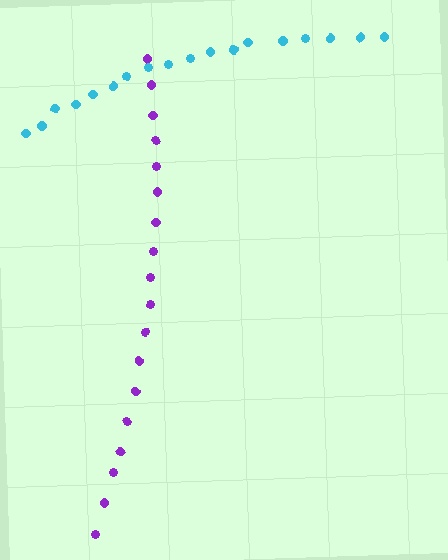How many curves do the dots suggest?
There are 2 distinct paths.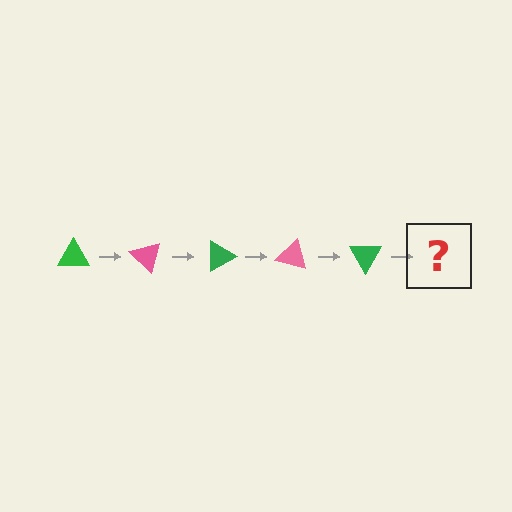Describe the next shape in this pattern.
It should be a pink triangle, rotated 225 degrees from the start.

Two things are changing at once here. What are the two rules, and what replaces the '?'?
The two rules are that it rotates 45 degrees each step and the color cycles through green and pink. The '?' should be a pink triangle, rotated 225 degrees from the start.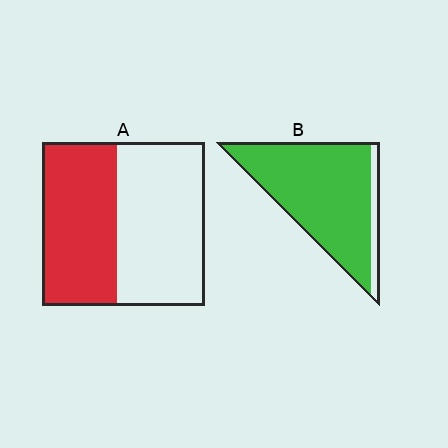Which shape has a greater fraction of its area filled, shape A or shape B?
Shape B.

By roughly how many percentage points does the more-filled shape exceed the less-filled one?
By roughly 45 percentage points (B over A).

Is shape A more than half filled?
Roughly half.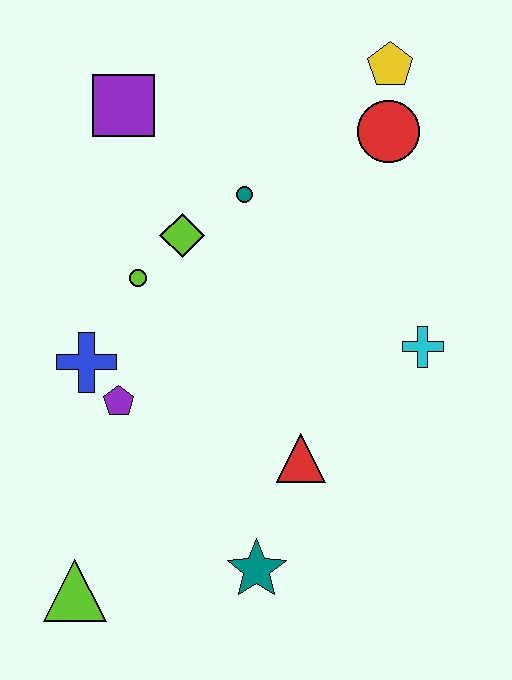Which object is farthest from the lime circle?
The yellow pentagon is farthest from the lime circle.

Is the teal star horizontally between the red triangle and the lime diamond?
Yes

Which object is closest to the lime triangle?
The teal star is closest to the lime triangle.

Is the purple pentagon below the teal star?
No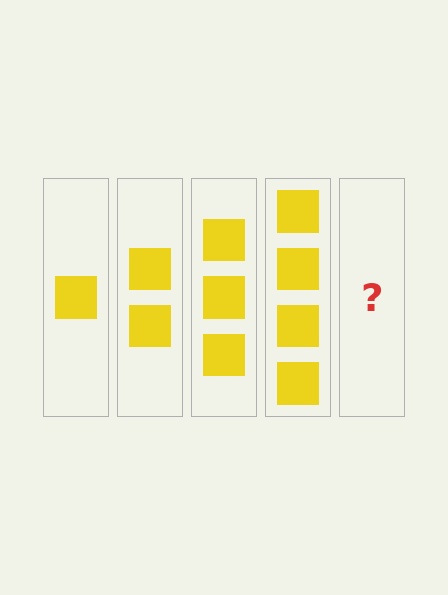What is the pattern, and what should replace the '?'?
The pattern is that each step adds one more square. The '?' should be 5 squares.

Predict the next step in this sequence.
The next step is 5 squares.